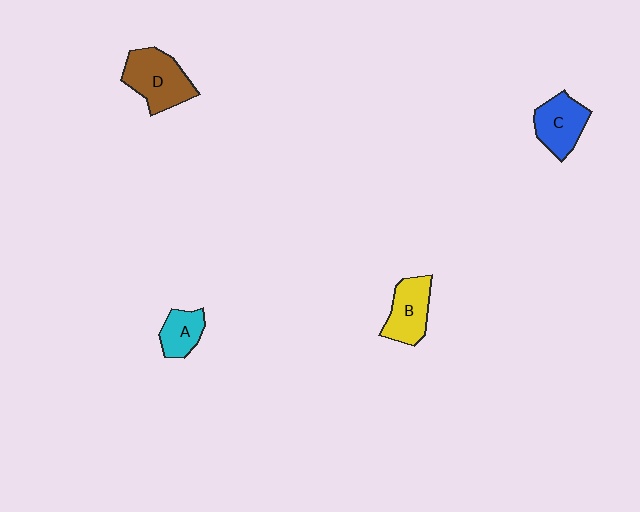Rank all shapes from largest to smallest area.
From largest to smallest: D (brown), C (blue), B (yellow), A (cyan).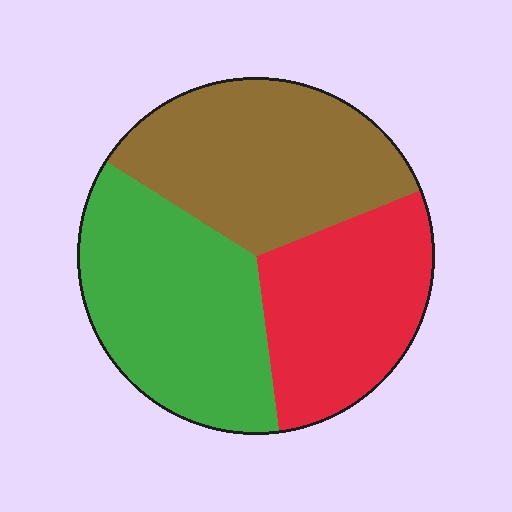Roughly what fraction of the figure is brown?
Brown covers about 35% of the figure.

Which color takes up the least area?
Red, at roughly 30%.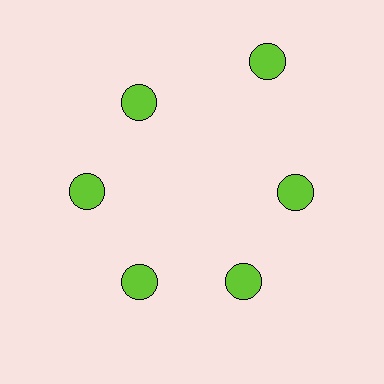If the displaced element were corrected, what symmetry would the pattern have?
It would have 6-fold rotational symmetry — the pattern would map onto itself every 60 degrees.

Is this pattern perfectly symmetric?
No. The 6 lime circles are arranged in a ring, but one element near the 1 o'clock position is pushed outward from the center, breaking the 6-fold rotational symmetry.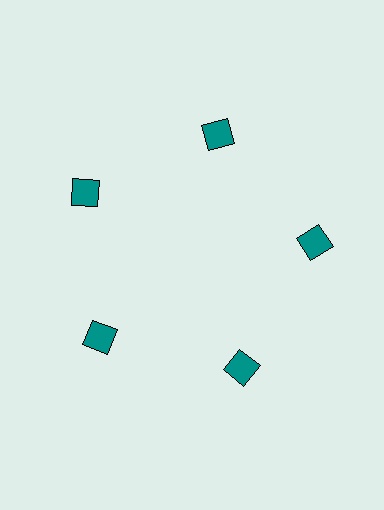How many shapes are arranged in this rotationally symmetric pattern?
There are 5 shapes, arranged in 5 groups of 1.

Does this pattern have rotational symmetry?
Yes, this pattern has 5-fold rotational symmetry. It looks the same after rotating 72 degrees around the center.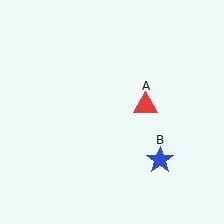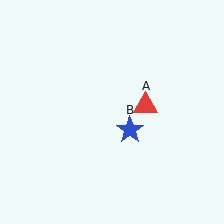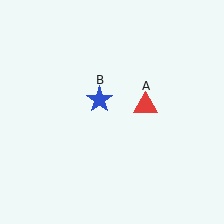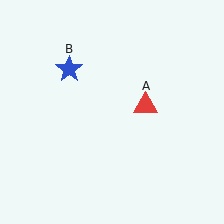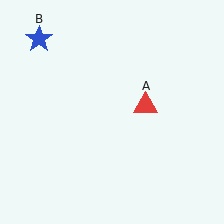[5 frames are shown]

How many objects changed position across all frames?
1 object changed position: blue star (object B).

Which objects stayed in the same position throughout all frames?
Red triangle (object A) remained stationary.